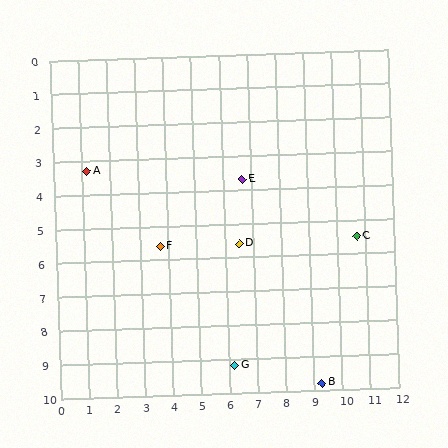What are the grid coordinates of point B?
Point B is at approximately (9.3, 9.8).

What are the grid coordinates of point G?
Point G is at approximately (6.2, 9.2).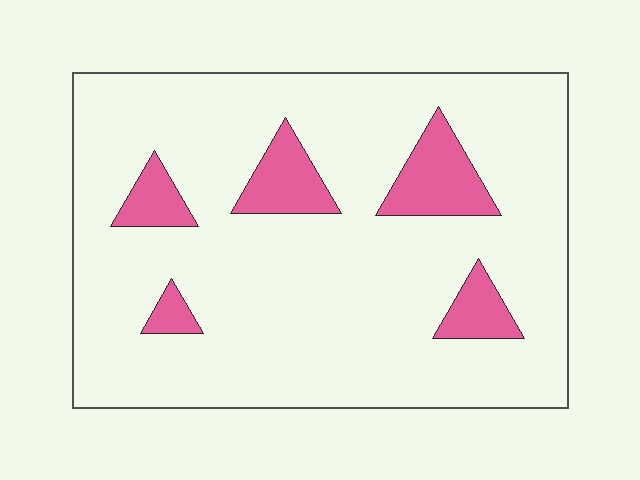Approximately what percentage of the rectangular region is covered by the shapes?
Approximately 15%.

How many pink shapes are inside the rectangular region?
5.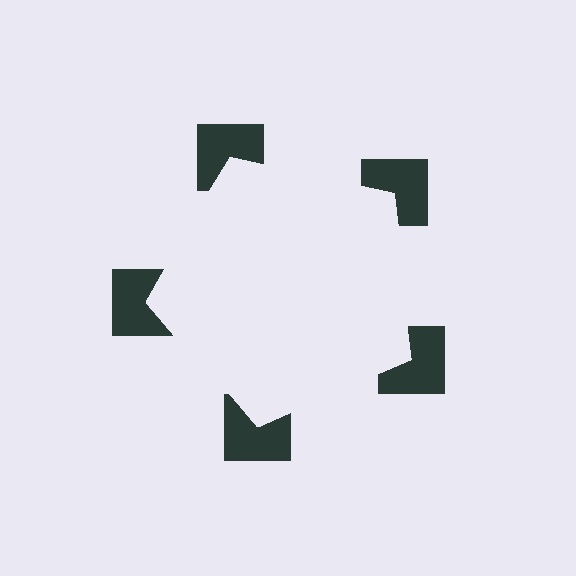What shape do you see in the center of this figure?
An illusory pentagon — its edges are inferred from the aligned wedge cuts in the notched squares, not physically drawn.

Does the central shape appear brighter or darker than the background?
It typically appears slightly brighter than the background, even though no actual brightness change is drawn.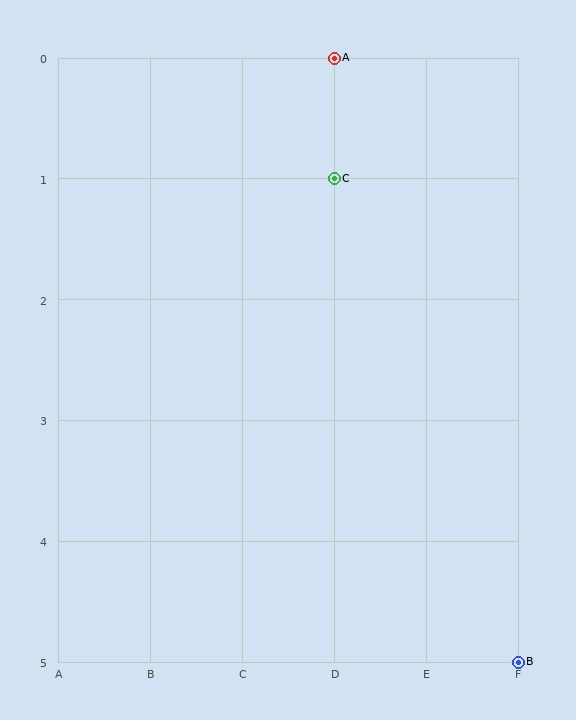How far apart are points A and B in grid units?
Points A and B are 2 columns and 5 rows apart (about 5.4 grid units diagonally).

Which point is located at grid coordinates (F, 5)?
Point B is at (F, 5).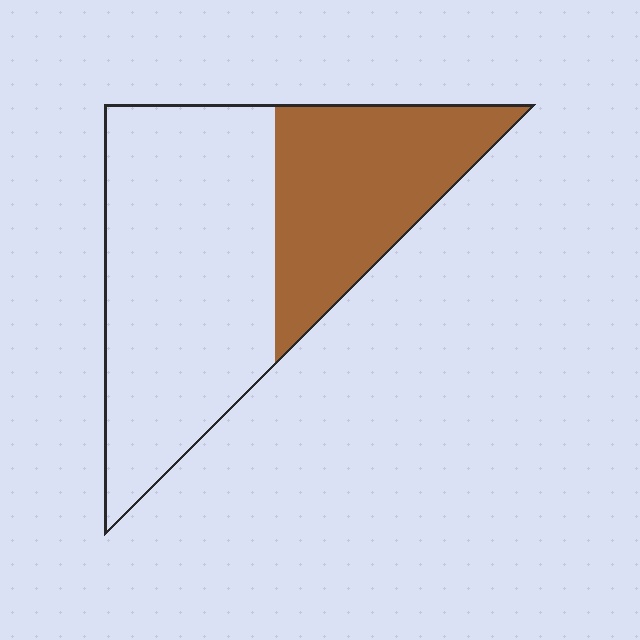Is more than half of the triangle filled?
No.